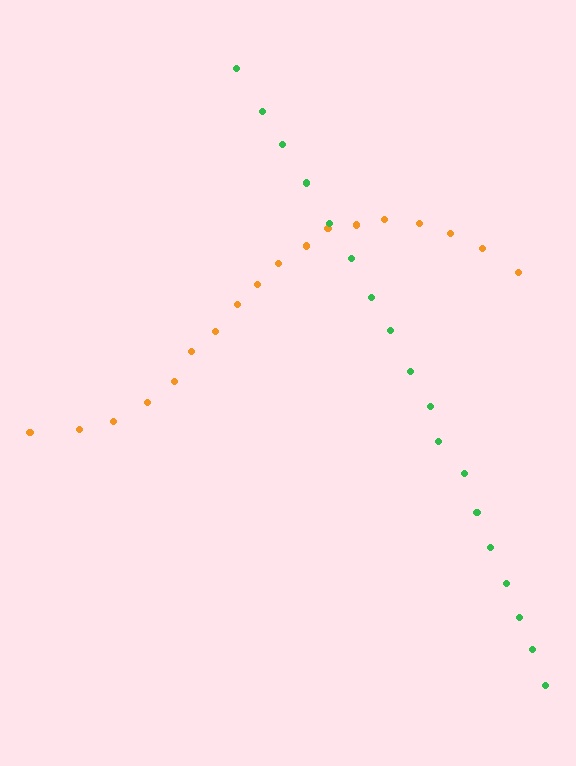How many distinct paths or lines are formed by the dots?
There are 2 distinct paths.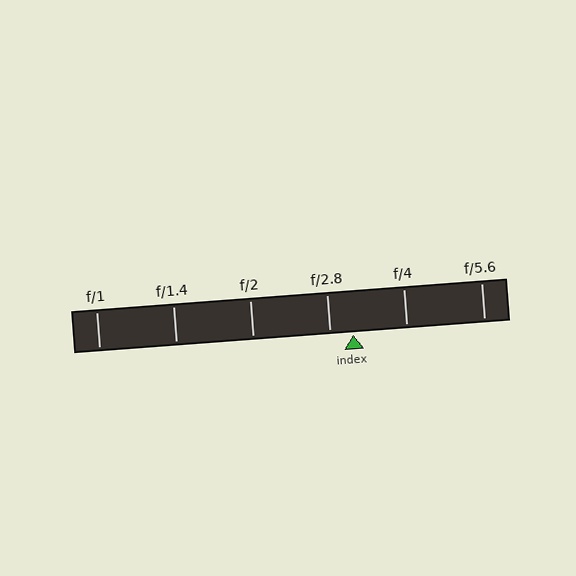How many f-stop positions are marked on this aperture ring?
There are 6 f-stop positions marked.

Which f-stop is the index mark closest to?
The index mark is closest to f/2.8.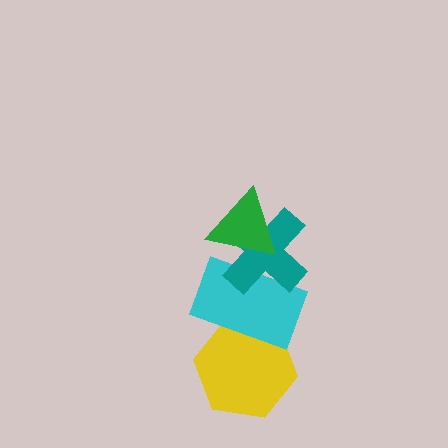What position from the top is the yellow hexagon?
The yellow hexagon is 4th from the top.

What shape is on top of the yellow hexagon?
The cyan rectangle is on top of the yellow hexagon.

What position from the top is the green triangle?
The green triangle is 1st from the top.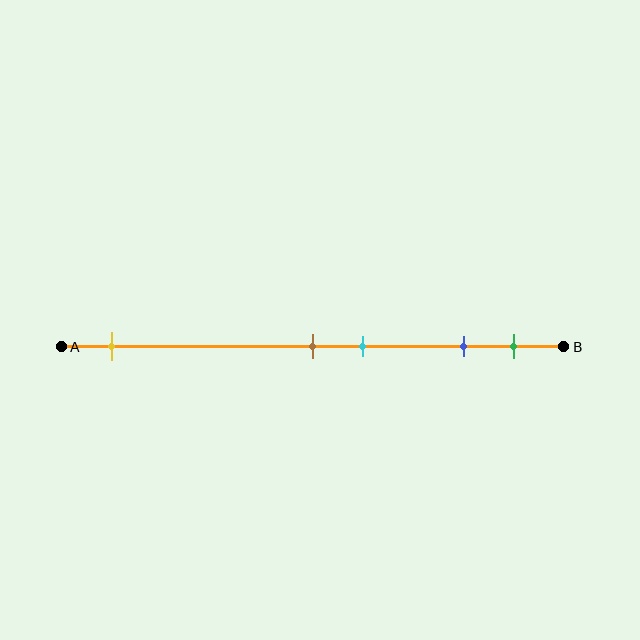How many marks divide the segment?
There are 5 marks dividing the segment.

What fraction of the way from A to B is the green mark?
The green mark is approximately 90% (0.9) of the way from A to B.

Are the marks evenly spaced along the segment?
No, the marks are not evenly spaced.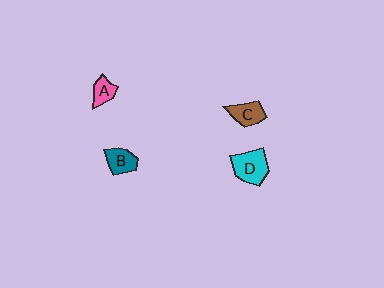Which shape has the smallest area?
Shape A (pink).